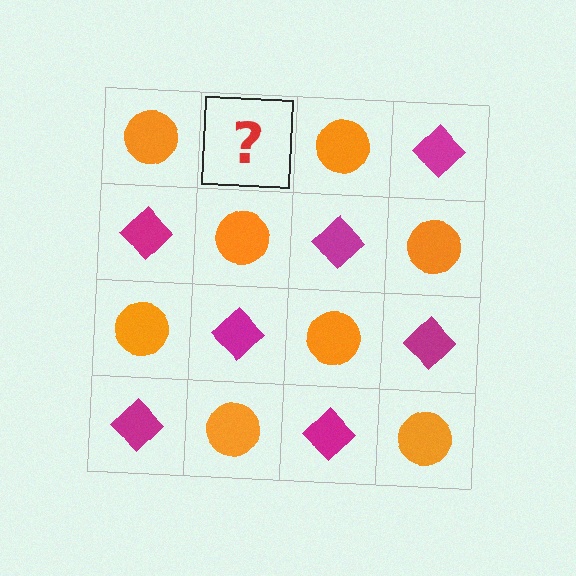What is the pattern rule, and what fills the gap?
The rule is that it alternates orange circle and magenta diamond in a checkerboard pattern. The gap should be filled with a magenta diamond.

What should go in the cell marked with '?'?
The missing cell should contain a magenta diamond.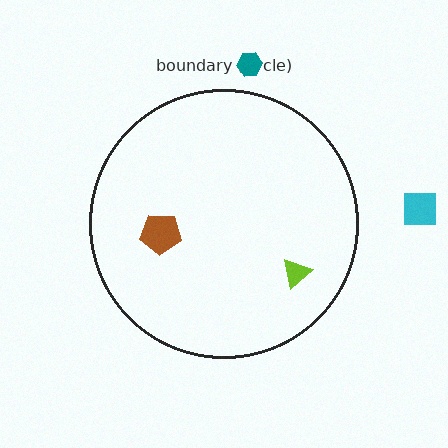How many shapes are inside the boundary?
2 inside, 2 outside.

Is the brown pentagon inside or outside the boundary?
Inside.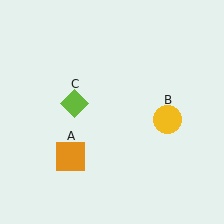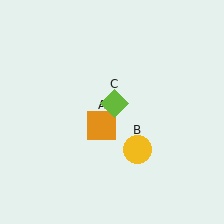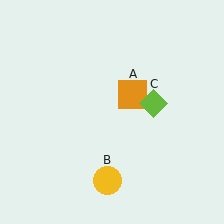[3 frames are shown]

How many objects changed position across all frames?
3 objects changed position: orange square (object A), yellow circle (object B), lime diamond (object C).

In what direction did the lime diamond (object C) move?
The lime diamond (object C) moved right.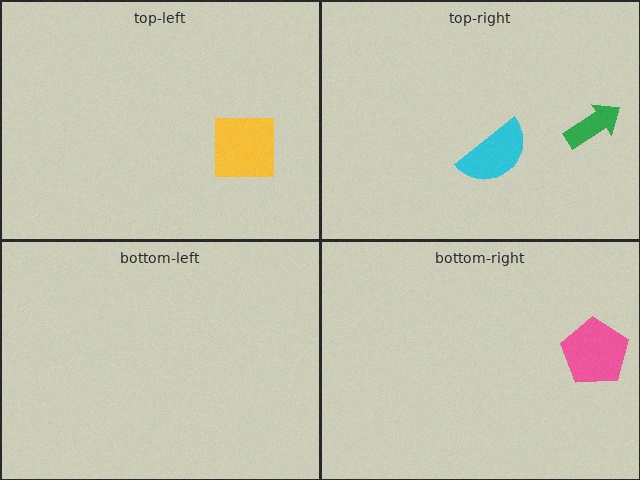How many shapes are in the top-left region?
1.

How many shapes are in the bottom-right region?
1.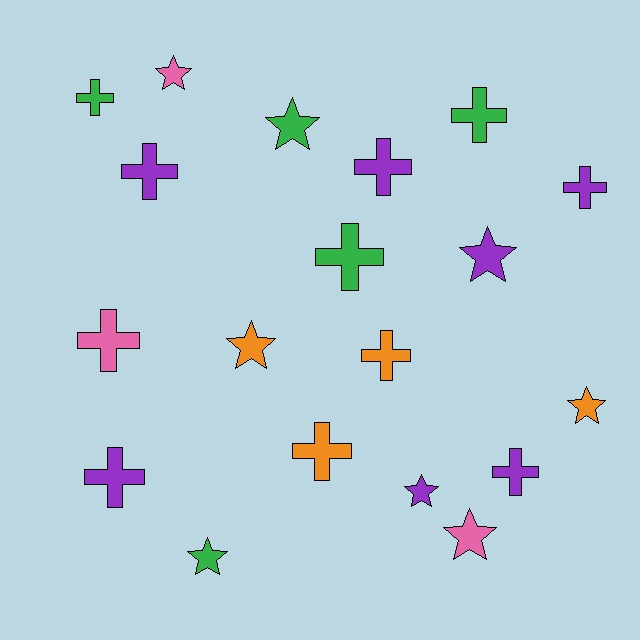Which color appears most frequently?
Purple, with 7 objects.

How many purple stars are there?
There are 2 purple stars.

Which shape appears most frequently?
Cross, with 11 objects.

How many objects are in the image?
There are 19 objects.